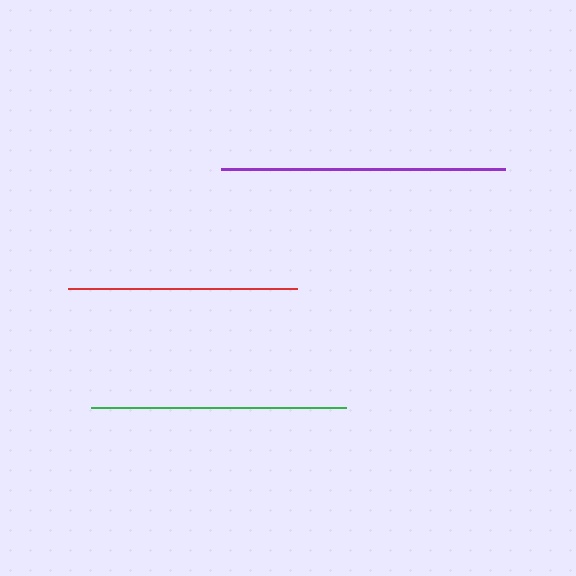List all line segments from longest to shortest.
From longest to shortest: purple, green, red.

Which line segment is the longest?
The purple line is the longest at approximately 283 pixels.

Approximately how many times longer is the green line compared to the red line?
The green line is approximately 1.1 times the length of the red line.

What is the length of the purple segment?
The purple segment is approximately 283 pixels long.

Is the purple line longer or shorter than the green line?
The purple line is longer than the green line.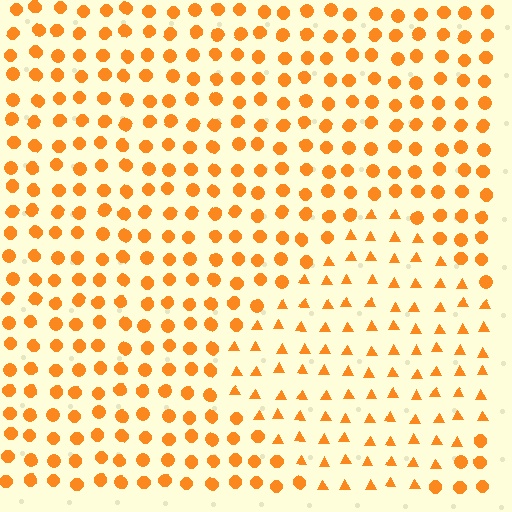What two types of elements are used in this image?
The image uses triangles inside the diamond region and circles outside it.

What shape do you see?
I see a diamond.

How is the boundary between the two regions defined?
The boundary is defined by a change in element shape: triangles inside vs. circles outside. All elements share the same color and spacing.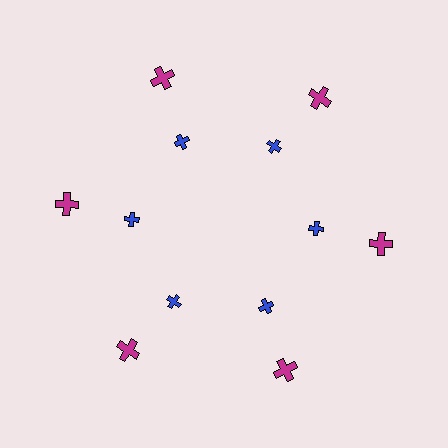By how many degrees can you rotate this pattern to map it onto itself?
The pattern maps onto itself every 60 degrees of rotation.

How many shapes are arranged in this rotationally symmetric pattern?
There are 12 shapes, arranged in 6 groups of 2.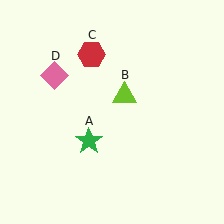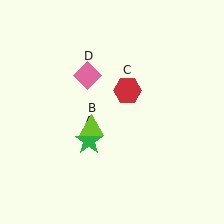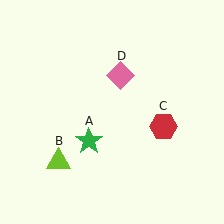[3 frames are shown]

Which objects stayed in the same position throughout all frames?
Green star (object A) remained stationary.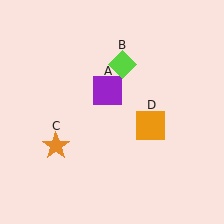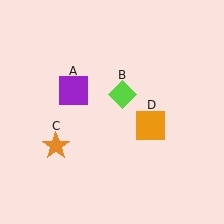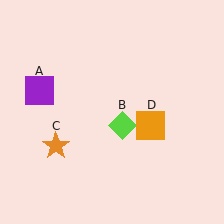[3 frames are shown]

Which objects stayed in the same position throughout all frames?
Orange star (object C) and orange square (object D) remained stationary.